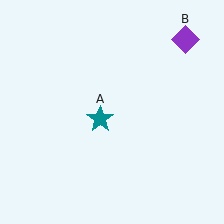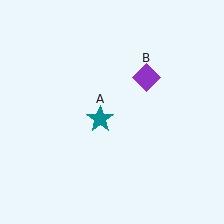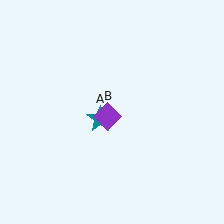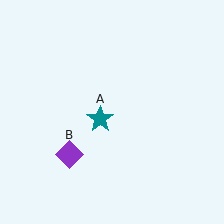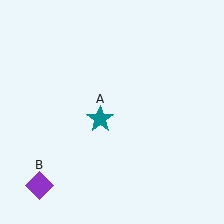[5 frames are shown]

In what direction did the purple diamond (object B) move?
The purple diamond (object B) moved down and to the left.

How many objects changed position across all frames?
1 object changed position: purple diamond (object B).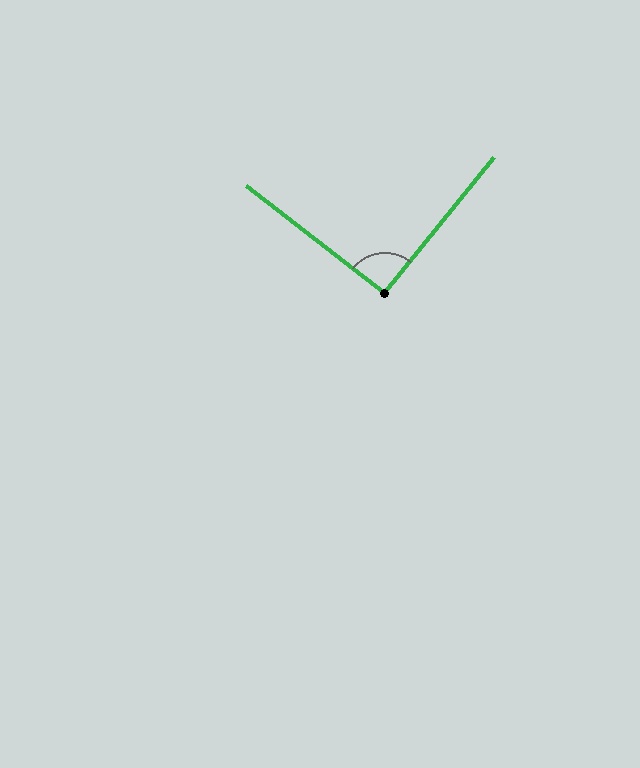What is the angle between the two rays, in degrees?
Approximately 91 degrees.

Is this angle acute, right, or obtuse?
It is approximately a right angle.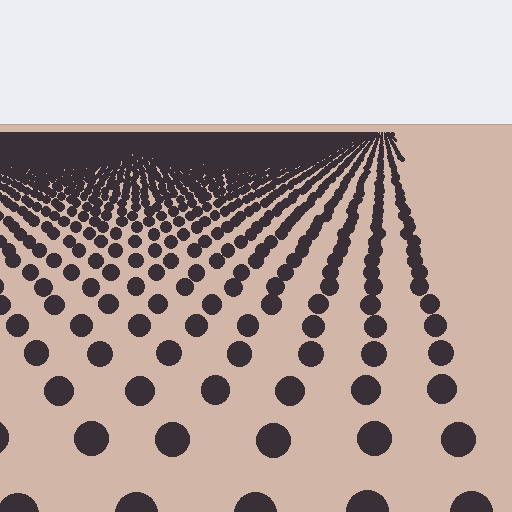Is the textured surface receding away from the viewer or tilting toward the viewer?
The surface is receding away from the viewer. Texture elements get smaller and denser toward the top.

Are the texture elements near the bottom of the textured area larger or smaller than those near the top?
Larger. Near the bottom, elements are closer to the viewer and appear at a bigger on-screen size.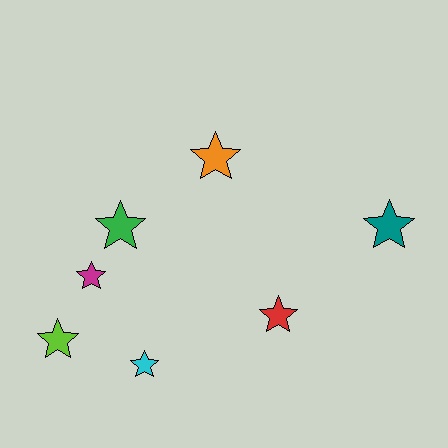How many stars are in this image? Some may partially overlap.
There are 7 stars.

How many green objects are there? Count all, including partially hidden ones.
There is 1 green object.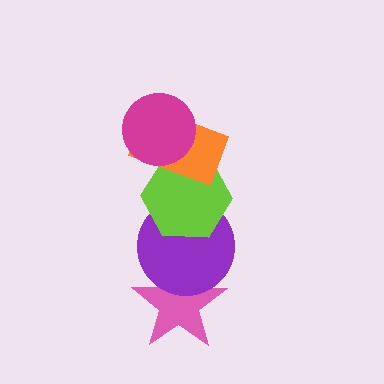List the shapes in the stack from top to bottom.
From top to bottom: the magenta circle, the orange rectangle, the lime hexagon, the purple circle, the pink star.